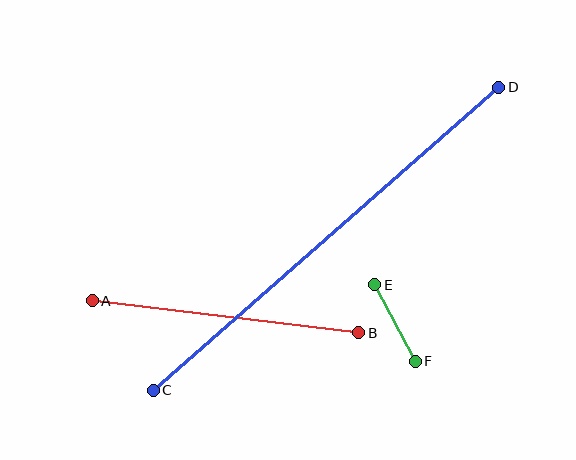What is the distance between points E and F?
The distance is approximately 87 pixels.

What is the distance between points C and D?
The distance is approximately 460 pixels.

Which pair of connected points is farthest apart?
Points C and D are farthest apart.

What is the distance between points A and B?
The distance is approximately 268 pixels.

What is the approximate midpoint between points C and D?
The midpoint is at approximately (326, 239) pixels.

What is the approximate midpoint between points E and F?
The midpoint is at approximately (395, 323) pixels.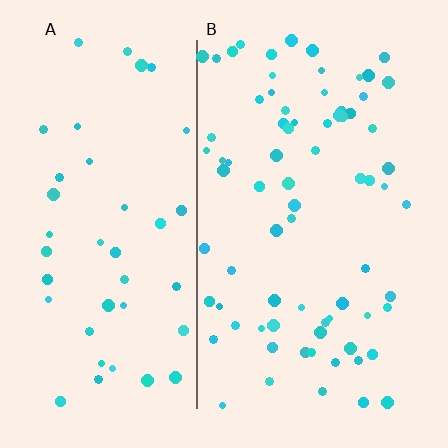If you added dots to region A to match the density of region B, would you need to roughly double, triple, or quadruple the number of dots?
Approximately double.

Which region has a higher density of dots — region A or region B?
B (the right).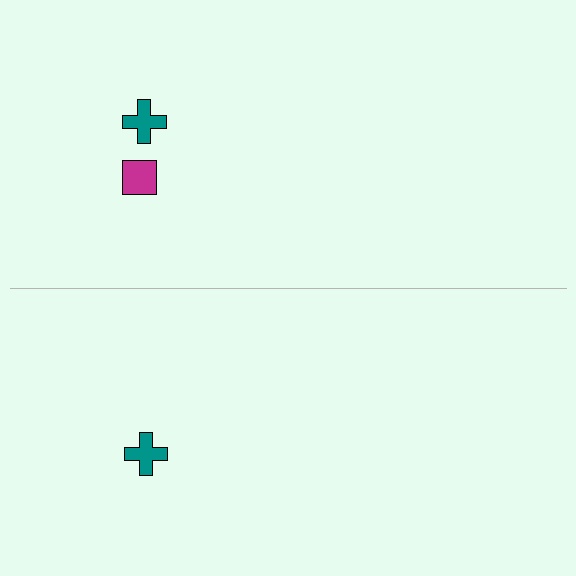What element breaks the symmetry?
A magenta square is missing from the bottom side.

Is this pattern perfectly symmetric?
No, the pattern is not perfectly symmetric. A magenta square is missing from the bottom side.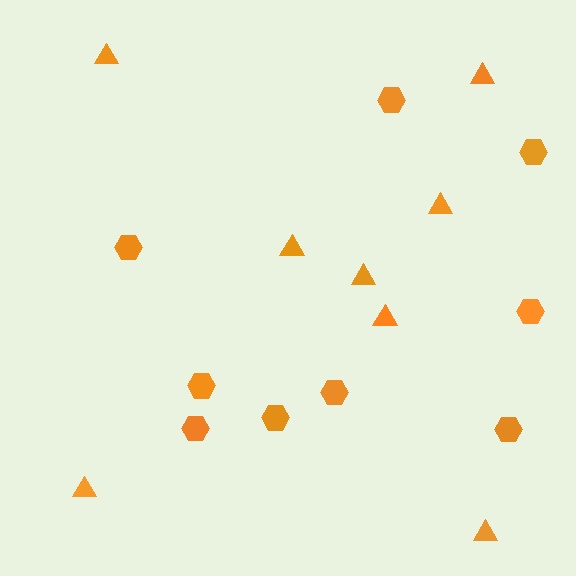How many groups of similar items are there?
There are 2 groups: one group of triangles (8) and one group of hexagons (9).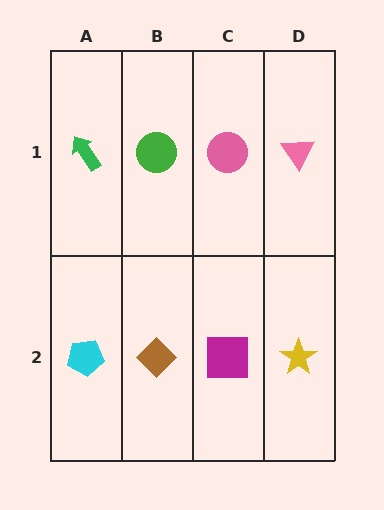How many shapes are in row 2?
4 shapes.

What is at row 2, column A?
A cyan pentagon.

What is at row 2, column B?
A brown diamond.